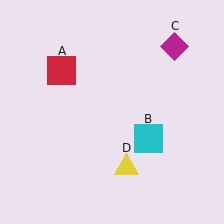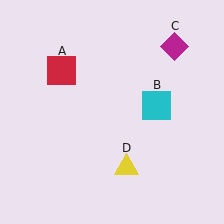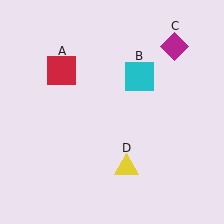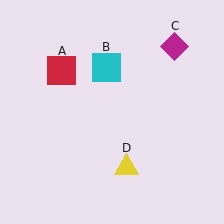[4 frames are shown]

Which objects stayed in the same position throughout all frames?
Red square (object A) and magenta diamond (object C) and yellow triangle (object D) remained stationary.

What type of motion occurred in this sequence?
The cyan square (object B) rotated counterclockwise around the center of the scene.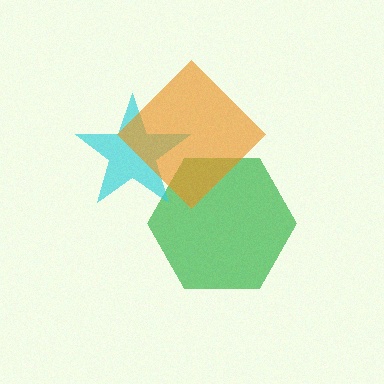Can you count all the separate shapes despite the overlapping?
Yes, there are 3 separate shapes.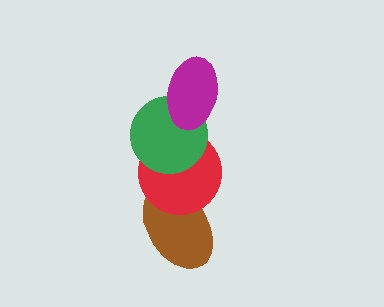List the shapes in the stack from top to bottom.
From top to bottom: the magenta ellipse, the green circle, the red circle, the brown ellipse.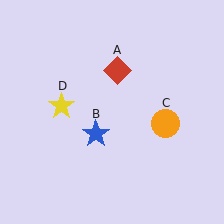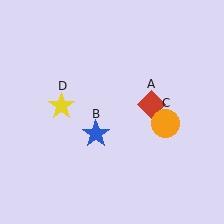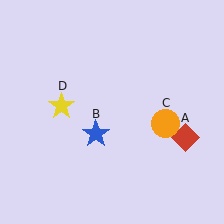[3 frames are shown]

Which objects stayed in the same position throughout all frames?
Blue star (object B) and orange circle (object C) and yellow star (object D) remained stationary.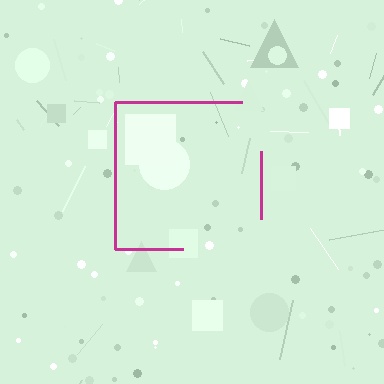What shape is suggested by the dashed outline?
The dashed outline suggests a square.